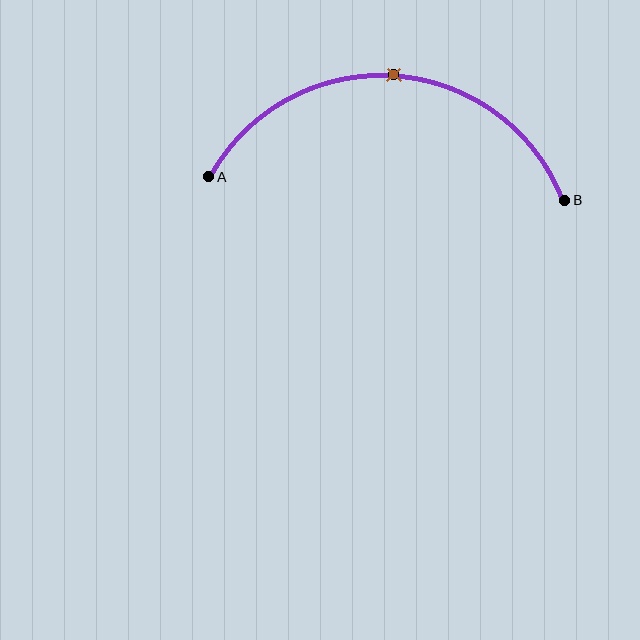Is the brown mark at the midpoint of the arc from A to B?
Yes. The brown mark lies on the arc at equal arc-length from both A and B — it is the arc midpoint.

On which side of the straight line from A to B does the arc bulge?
The arc bulges above the straight line connecting A and B.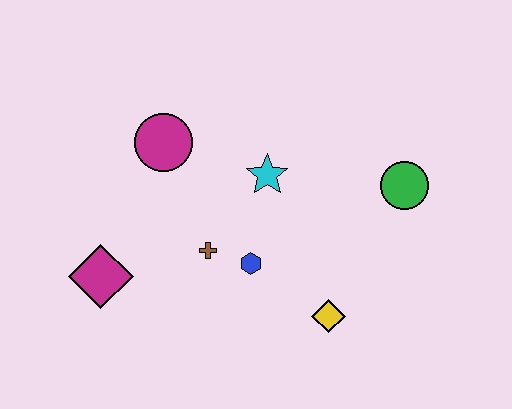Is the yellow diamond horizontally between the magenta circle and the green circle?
Yes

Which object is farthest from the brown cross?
The green circle is farthest from the brown cross.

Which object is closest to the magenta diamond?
The brown cross is closest to the magenta diamond.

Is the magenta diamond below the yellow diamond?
No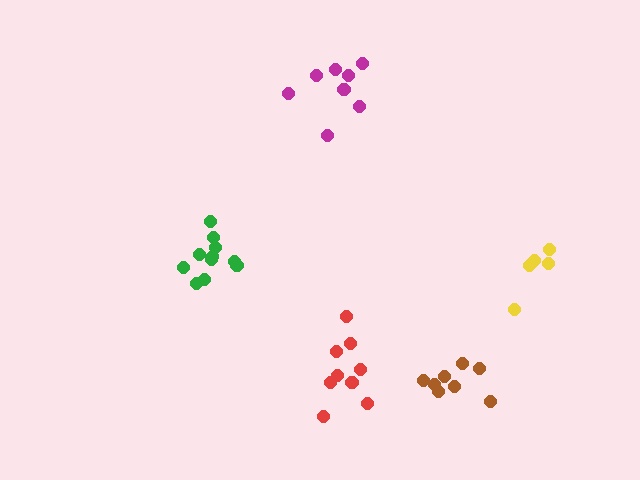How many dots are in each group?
Group 1: 11 dots, Group 2: 9 dots, Group 3: 9 dots, Group 4: 5 dots, Group 5: 8 dots (42 total).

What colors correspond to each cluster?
The clusters are colored: green, red, magenta, yellow, brown.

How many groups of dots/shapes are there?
There are 5 groups.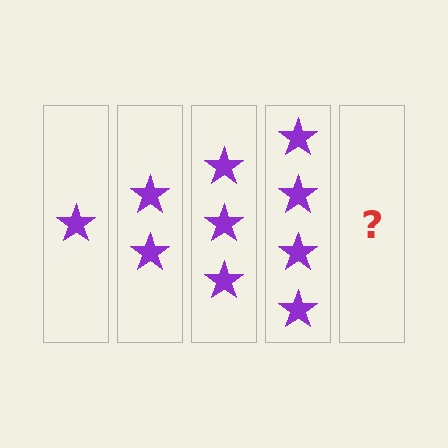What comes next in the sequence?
The next element should be 5 stars.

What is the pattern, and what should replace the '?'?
The pattern is that each step adds one more star. The '?' should be 5 stars.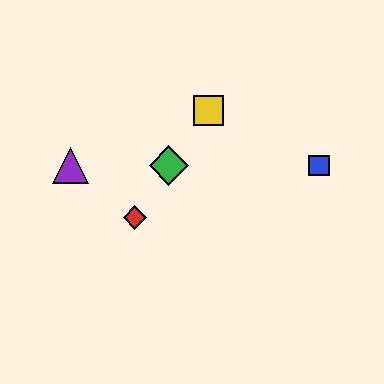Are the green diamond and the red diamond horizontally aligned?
No, the green diamond is at y≈165 and the red diamond is at y≈218.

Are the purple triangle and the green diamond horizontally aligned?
Yes, both are at y≈165.